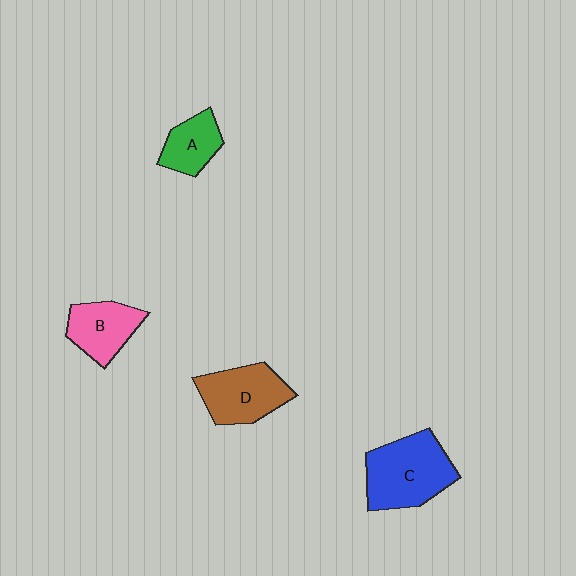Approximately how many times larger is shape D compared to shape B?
Approximately 1.3 times.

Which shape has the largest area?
Shape C (blue).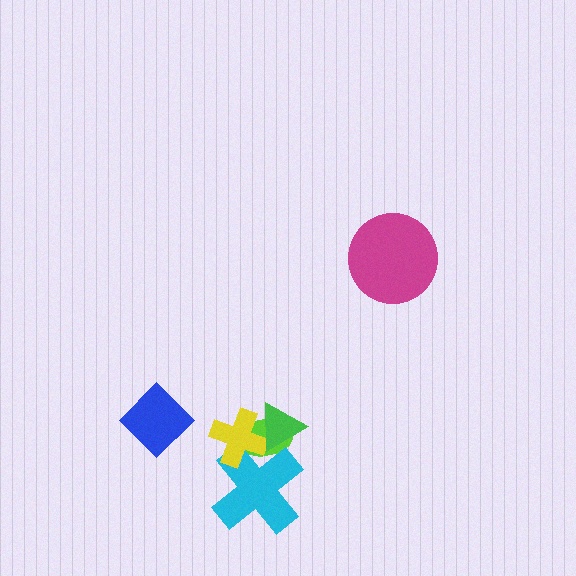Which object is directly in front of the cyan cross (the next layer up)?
The yellow cross is directly in front of the cyan cross.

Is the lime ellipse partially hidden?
Yes, it is partially covered by another shape.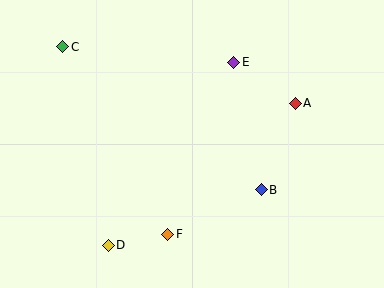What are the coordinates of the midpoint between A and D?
The midpoint between A and D is at (202, 174).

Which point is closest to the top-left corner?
Point C is closest to the top-left corner.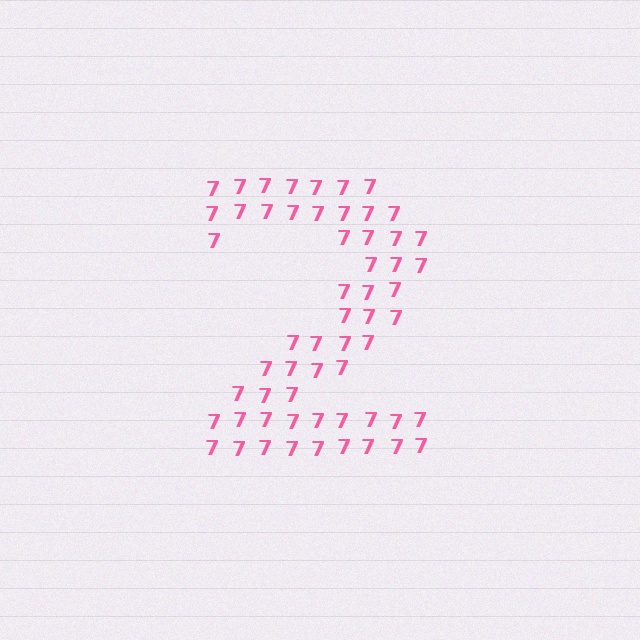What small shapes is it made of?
It is made of small digit 7's.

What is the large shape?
The large shape is the digit 2.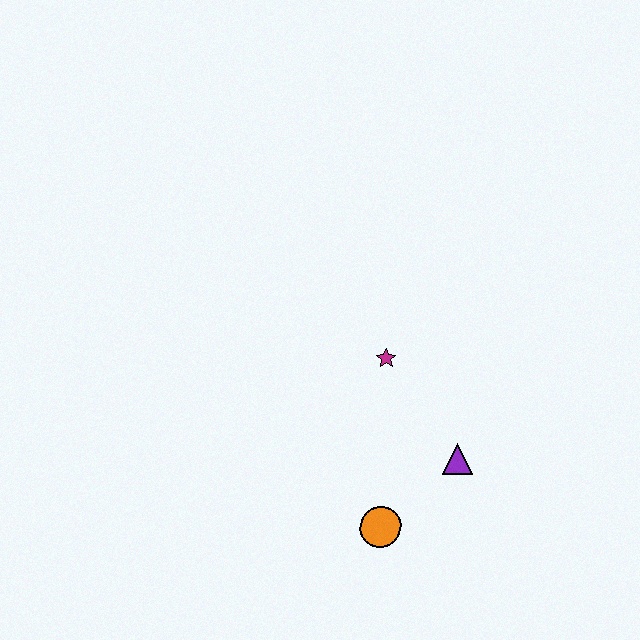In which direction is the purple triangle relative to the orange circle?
The purple triangle is to the right of the orange circle.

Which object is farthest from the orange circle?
The magenta star is farthest from the orange circle.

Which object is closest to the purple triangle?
The orange circle is closest to the purple triangle.